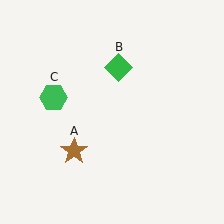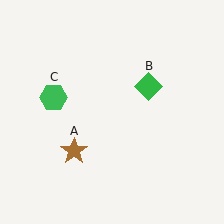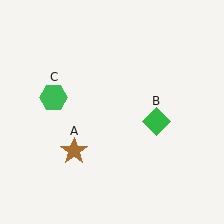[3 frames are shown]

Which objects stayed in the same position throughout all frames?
Brown star (object A) and green hexagon (object C) remained stationary.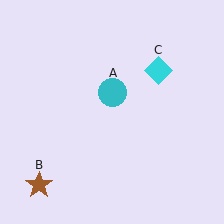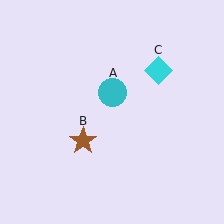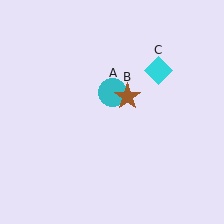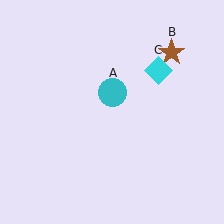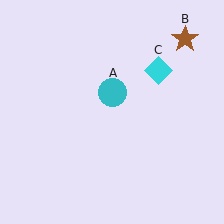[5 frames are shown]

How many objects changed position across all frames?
1 object changed position: brown star (object B).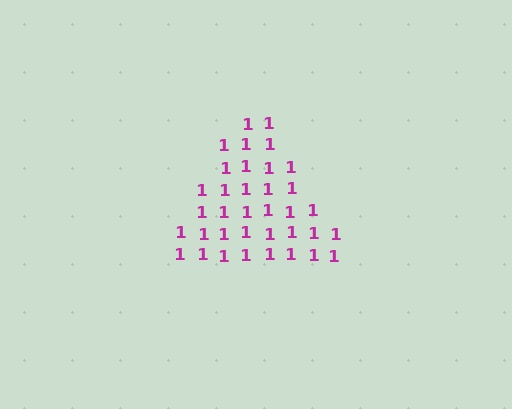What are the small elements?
The small elements are digit 1's.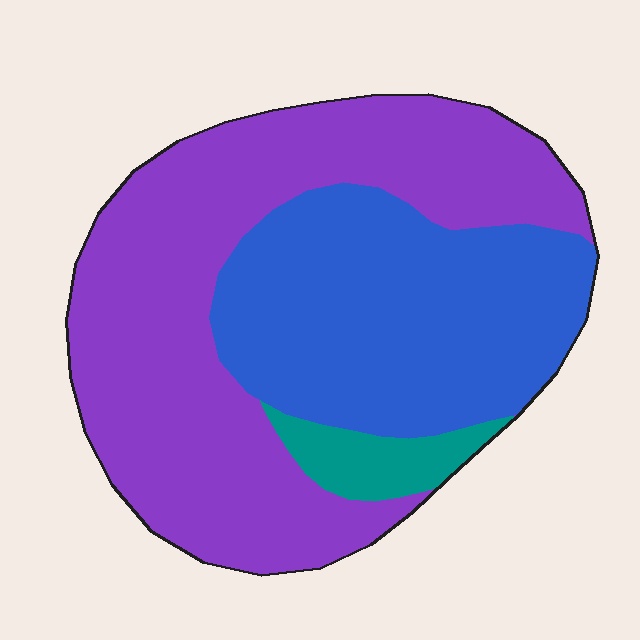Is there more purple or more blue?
Purple.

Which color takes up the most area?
Purple, at roughly 55%.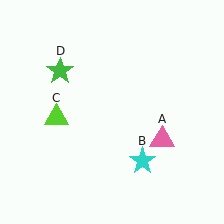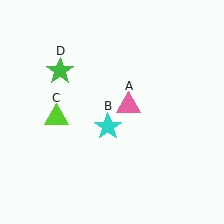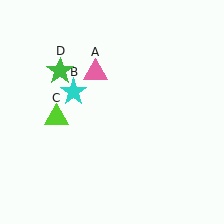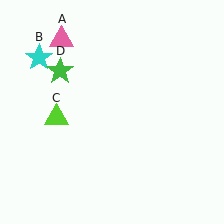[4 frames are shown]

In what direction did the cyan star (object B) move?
The cyan star (object B) moved up and to the left.